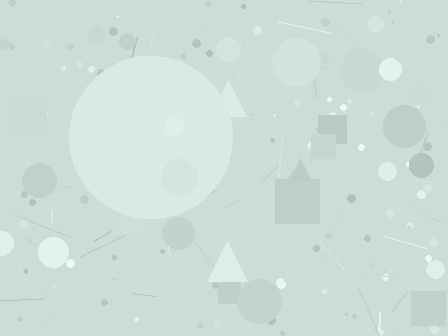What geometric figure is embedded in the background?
A circle is embedded in the background.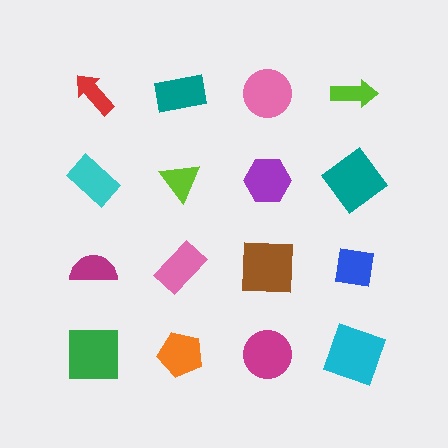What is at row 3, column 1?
A magenta semicircle.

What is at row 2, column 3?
A purple hexagon.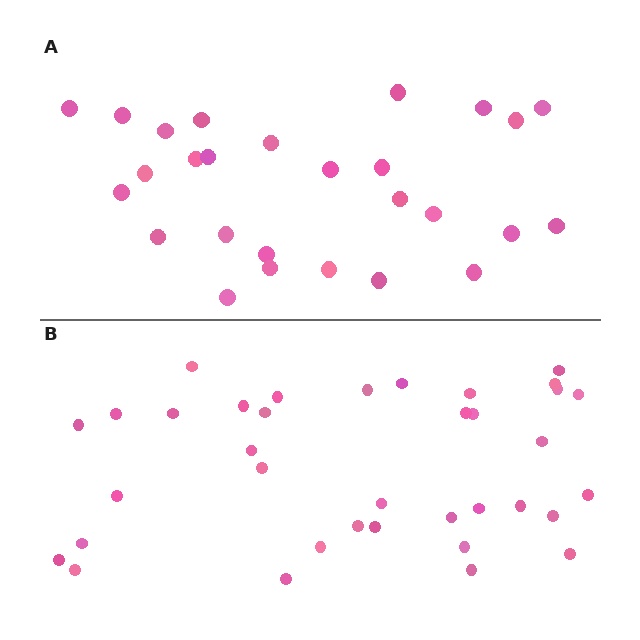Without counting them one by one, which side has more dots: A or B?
Region B (the bottom region) has more dots.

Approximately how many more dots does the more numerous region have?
Region B has roughly 8 or so more dots than region A.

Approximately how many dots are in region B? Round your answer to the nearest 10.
About 40 dots. (The exact count is 36, which rounds to 40.)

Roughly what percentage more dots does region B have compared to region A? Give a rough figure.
About 35% more.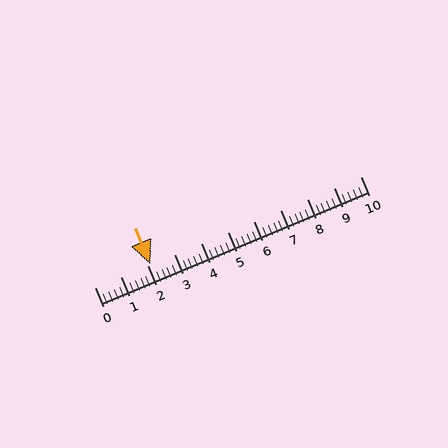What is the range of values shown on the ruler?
The ruler shows values from 0 to 10.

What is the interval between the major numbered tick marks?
The major tick marks are spaced 1 units apart.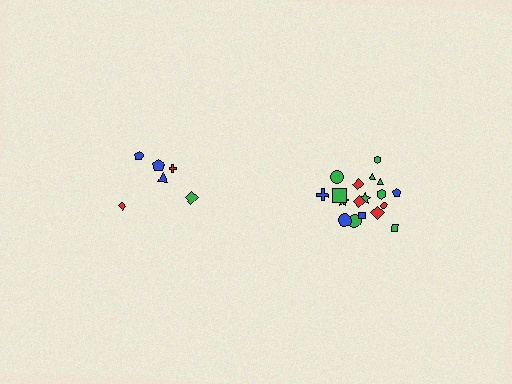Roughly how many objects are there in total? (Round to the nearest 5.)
Roughly 25 objects in total.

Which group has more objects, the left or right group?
The right group.